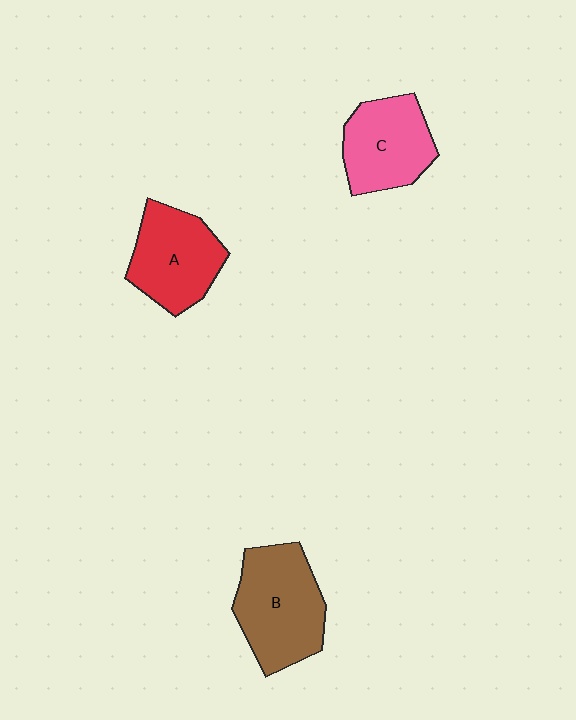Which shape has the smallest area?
Shape C (pink).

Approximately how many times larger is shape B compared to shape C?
Approximately 1.2 times.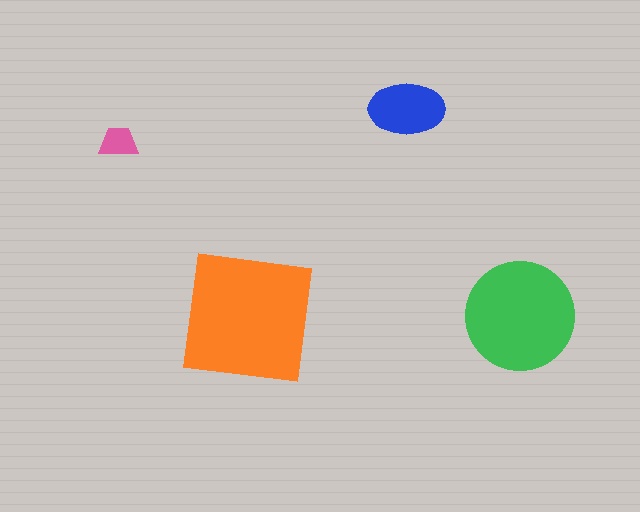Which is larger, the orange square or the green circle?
The orange square.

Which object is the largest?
The orange square.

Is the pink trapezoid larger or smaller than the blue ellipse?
Smaller.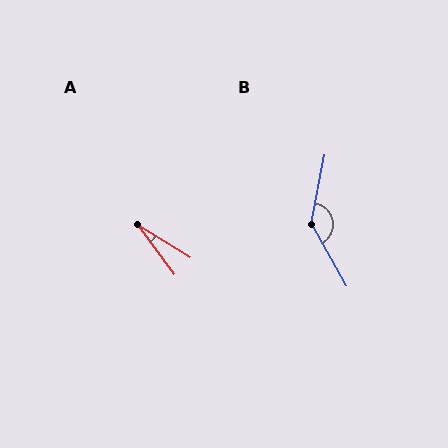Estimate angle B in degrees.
Approximately 139 degrees.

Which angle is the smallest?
A, at approximately 21 degrees.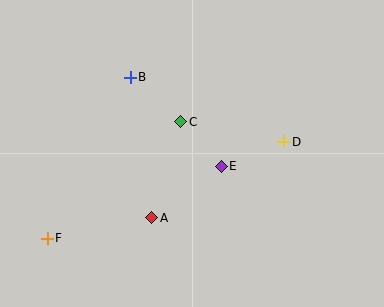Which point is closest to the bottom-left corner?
Point F is closest to the bottom-left corner.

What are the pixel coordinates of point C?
Point C is at (181, 122).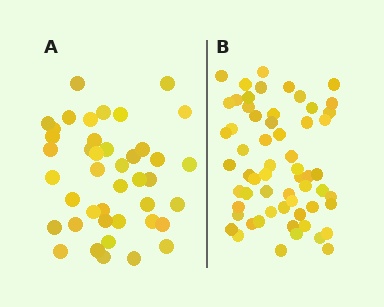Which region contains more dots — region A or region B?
Region B (the right region) has more dots.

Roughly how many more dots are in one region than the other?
Region B has approximately 20 more dots than region A.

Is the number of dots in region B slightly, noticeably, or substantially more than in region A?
Region B has noticeably more, but not dramatically so. The ratio is roughly 1.4 to 1.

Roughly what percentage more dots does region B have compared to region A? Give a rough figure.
About 45% more.